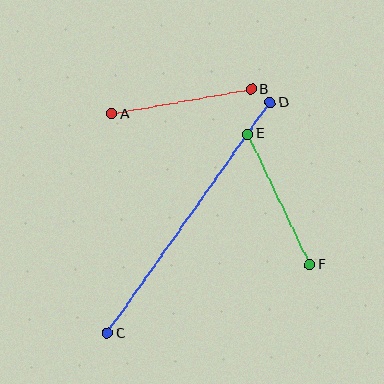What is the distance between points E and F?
The distance is approximately 145 pixels.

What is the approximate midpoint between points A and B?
The midpoint is at approximately (181, 102) pixels.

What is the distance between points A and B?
The distance is approximately 142 pixels.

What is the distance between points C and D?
The distance is approximately 282 pixels.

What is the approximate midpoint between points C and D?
The midpoint is at approximately (189, 218) pixels.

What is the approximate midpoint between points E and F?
The midpoint is at approximately (278, 199) pixels.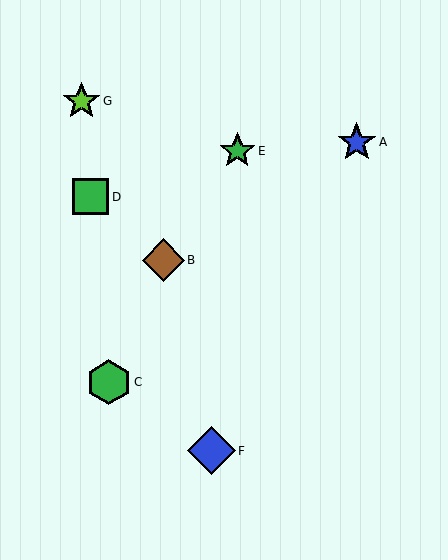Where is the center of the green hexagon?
The center of the green hexagon is at (109, 382).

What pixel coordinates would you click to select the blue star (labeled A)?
Click at (357, 142) to select the blue star A.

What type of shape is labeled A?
Shape A is a blue star.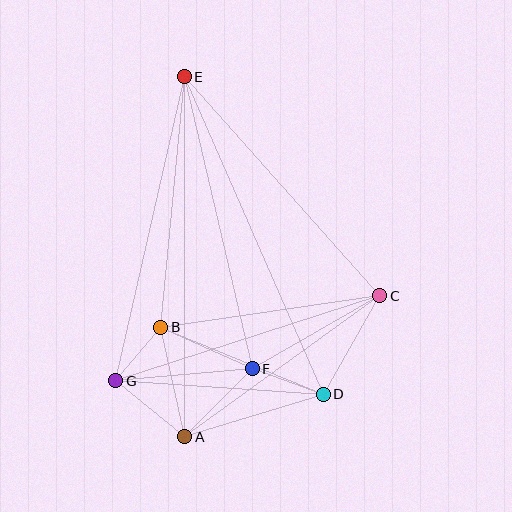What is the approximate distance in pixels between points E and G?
The distance between E and G is approximately 312 pixels.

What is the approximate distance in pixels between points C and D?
The distance between C and D is approximately 113 pixels.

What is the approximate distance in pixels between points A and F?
The distance between A and F is approximately 96 pixels.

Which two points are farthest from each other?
Points A and E are farthest from each other.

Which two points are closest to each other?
Points B and G are closest to each other.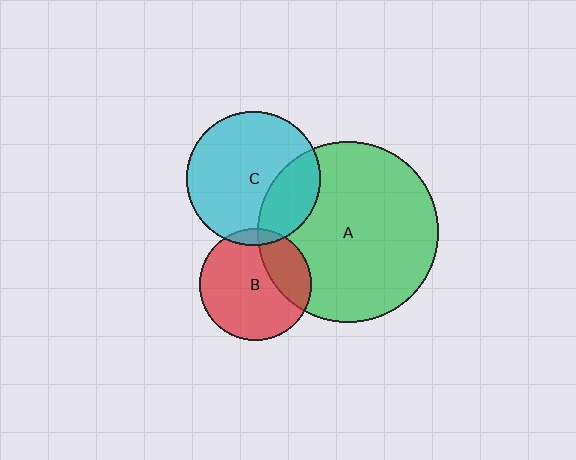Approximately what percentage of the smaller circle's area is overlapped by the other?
Approximately 5%.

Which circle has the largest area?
Circle A (green).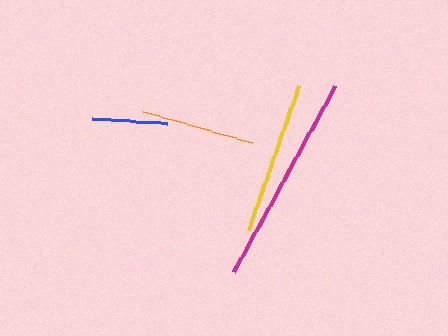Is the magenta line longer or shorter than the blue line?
The magenta line is longer than the blue line.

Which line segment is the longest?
The magenta line is the longest at approximately 212 pixels.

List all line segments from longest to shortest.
From longest to shortest: magenta, yellow, orange, blue.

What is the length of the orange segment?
The orange segment is approximately 113 pixels long.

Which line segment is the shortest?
The blue line is the shortest at approximately 75 pixels.